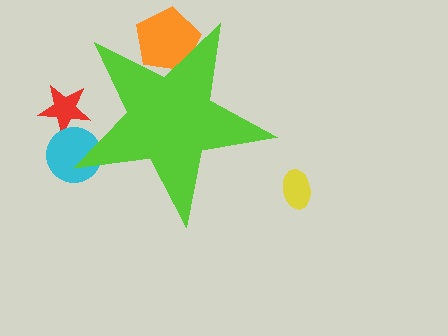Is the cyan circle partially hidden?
Yes, the cyan circle is partially hidden behind the lime star.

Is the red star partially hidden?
Yes, the red star is partially hidden behind the lime star.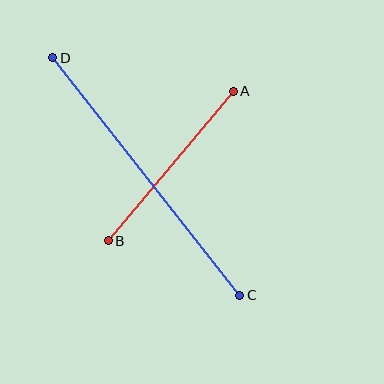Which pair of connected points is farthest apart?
Points C and D are farthest apart.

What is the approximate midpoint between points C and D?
The midpoint is at approximately (146, 177) pixels.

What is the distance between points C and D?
The distance is approximately 302 pixels.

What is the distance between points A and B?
The distance is approximately 195 pixels.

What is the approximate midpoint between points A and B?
The midpoint is at approximately (171, 166) pixels.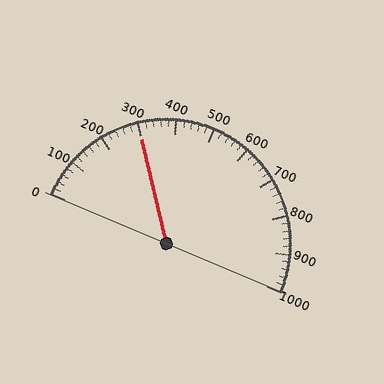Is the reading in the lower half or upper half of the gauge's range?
The reading is in the lower half of the range (0 to 1000).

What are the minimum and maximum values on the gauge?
The gauge ranges from 0 to 1000.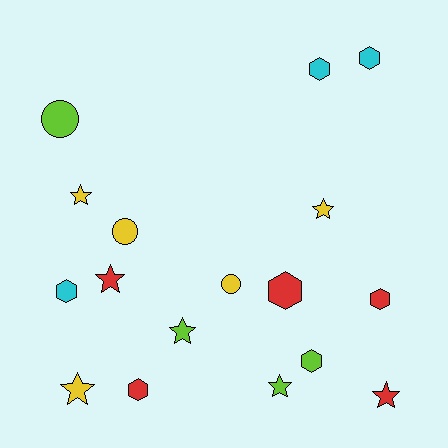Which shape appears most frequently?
Hexagon, with 7 objects.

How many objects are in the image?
There are 17 objects.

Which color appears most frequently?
Red, with 5 objects.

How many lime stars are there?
There are 2 lime stars.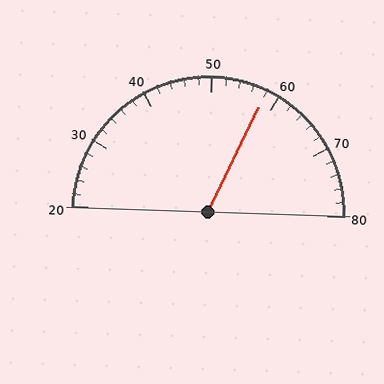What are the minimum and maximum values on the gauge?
The gauge ranges from 20 to 80.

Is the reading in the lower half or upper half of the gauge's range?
The reading is in the upper half of the range (20 to 80).